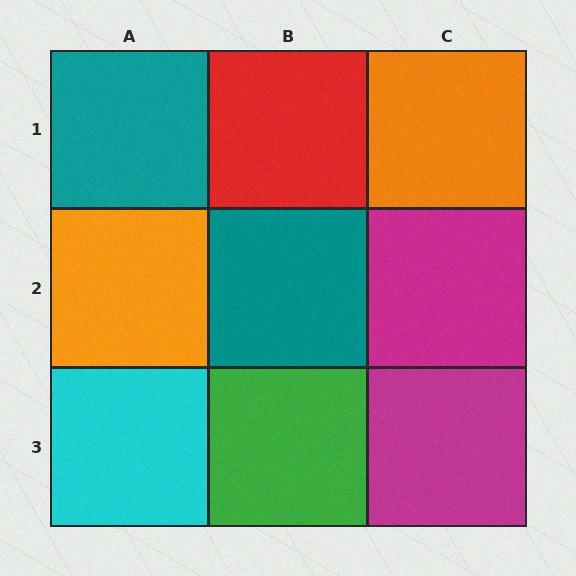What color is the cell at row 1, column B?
Red.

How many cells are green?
1 cell is green.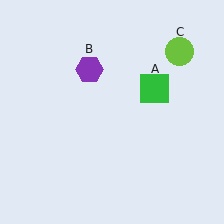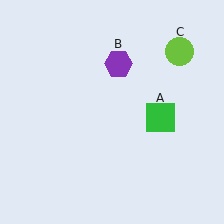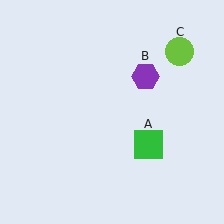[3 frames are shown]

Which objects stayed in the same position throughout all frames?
Lime circle (object C) remained stationary.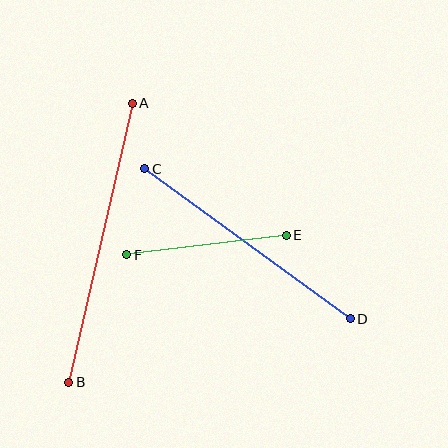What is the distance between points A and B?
The distance is approximately 286 pixels.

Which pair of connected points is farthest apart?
Points A and B are farthest apart.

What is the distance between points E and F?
The distance is approximately 161 pixels.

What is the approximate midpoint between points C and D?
The midpoint is at approximately (247, 244) pixels.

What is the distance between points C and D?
The distance is approximately 255 pixels.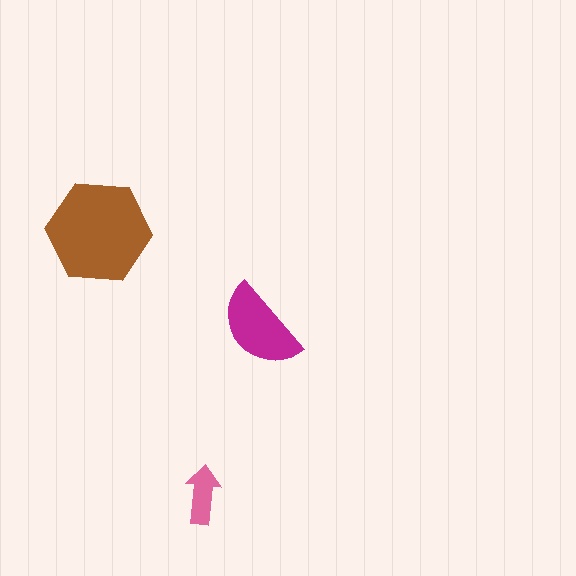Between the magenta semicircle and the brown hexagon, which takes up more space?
The brown hexagon.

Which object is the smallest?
The pink arrow.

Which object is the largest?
The brown hexagon.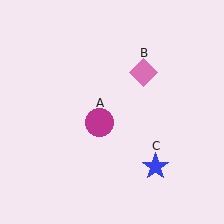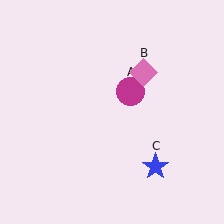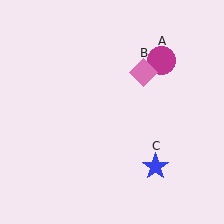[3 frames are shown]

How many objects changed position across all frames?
1 object changed position: magenta circle (object A).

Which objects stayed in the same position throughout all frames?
Pink diamond (object B) and blue star (object C) remained stationary.